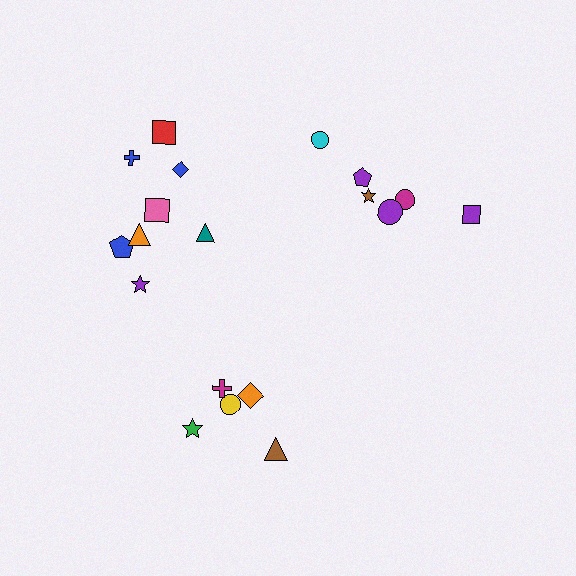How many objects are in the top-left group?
There are 8 objects.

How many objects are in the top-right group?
There are 6 objects.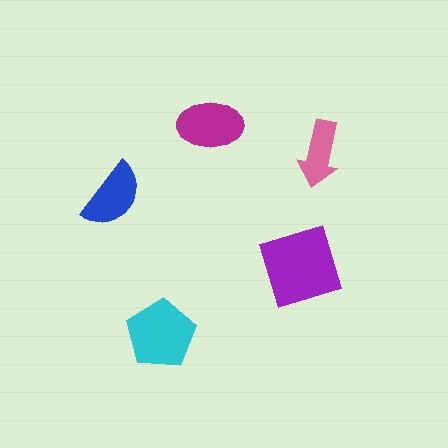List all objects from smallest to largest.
The pink arrow, the blue semicircle, the magenta ellipse, the cyan pentagon, the purple diamond.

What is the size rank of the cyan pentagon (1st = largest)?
2nd.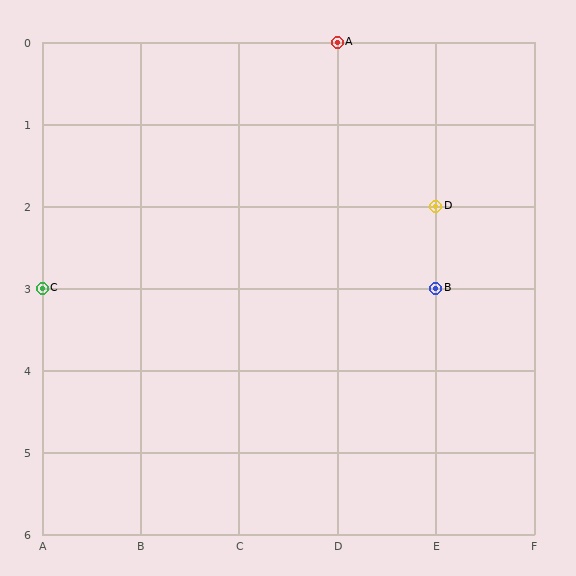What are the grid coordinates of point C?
Point C is at grid coordinates (A, 3).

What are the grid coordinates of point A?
Point A is at grid coordinates (D, 0).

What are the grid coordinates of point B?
Point B is at grid coordinates (E, 3).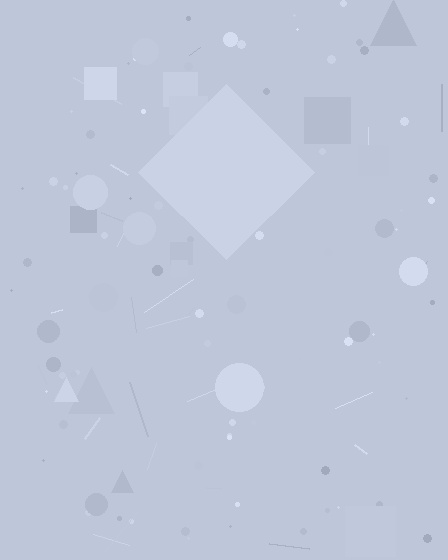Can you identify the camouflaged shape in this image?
The camouflaged shape is a diamond.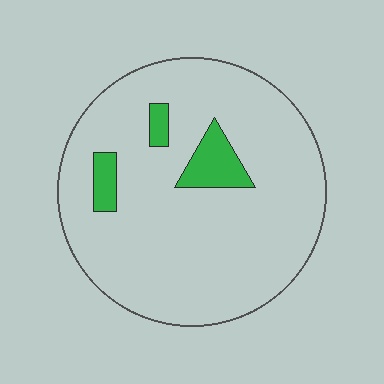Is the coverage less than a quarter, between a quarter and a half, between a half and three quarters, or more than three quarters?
Less than a quarter.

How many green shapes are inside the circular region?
3.